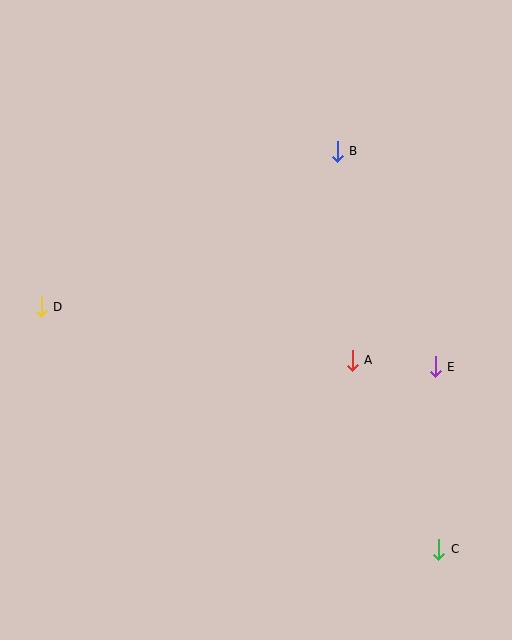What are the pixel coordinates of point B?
Point B is at (337, 151).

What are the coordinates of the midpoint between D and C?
The midpoint between D and C is at (240, 428).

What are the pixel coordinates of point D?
Point D is at (41, 307).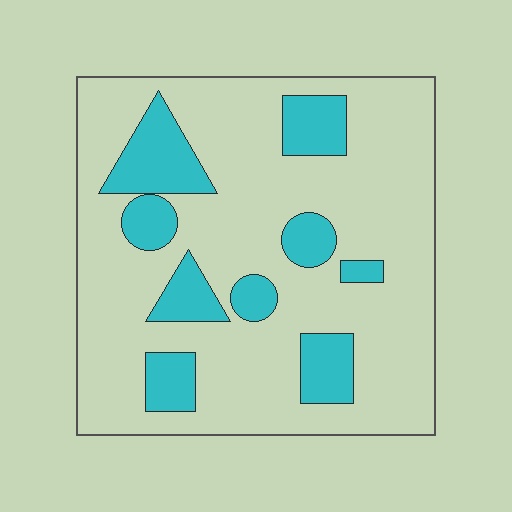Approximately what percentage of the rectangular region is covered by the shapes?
Approximately 20%.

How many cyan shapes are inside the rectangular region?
9.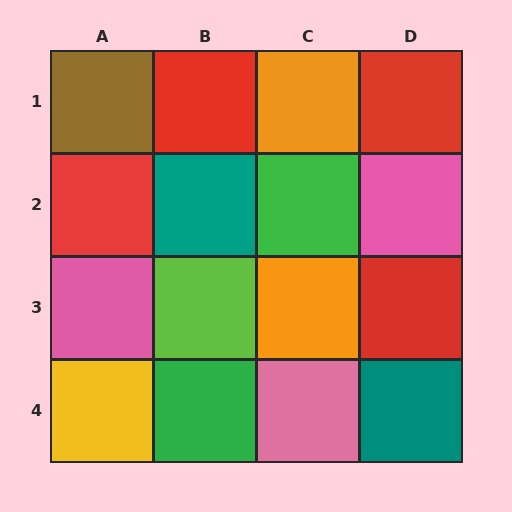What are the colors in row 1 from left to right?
Brown, red, orange, red.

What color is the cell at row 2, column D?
Pink.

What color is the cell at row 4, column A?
Yellow.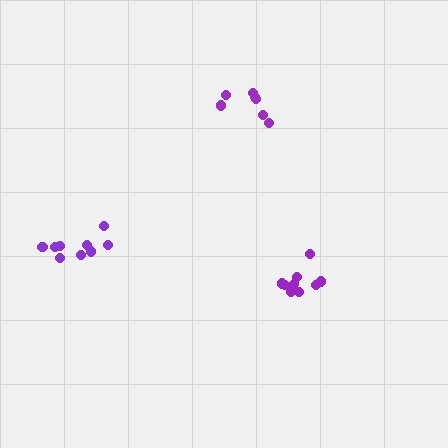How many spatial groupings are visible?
There are 3 spatial groupings.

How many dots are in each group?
Group 1: 9 dots, Group 2: 7 dots, Group 3: 9 dots (25 total).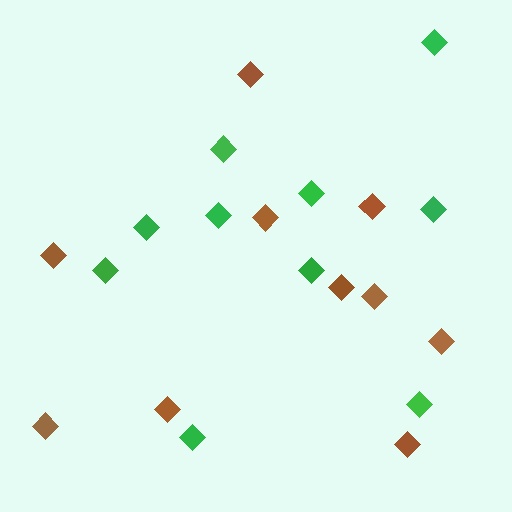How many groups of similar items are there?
There are 2 groups: one group of brown diamonds (10) and one group of green diamonds (10).